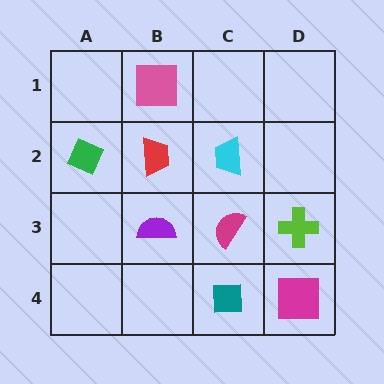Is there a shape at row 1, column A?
No, that cell is empty.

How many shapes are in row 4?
2 shapes.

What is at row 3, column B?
A purple semicircle.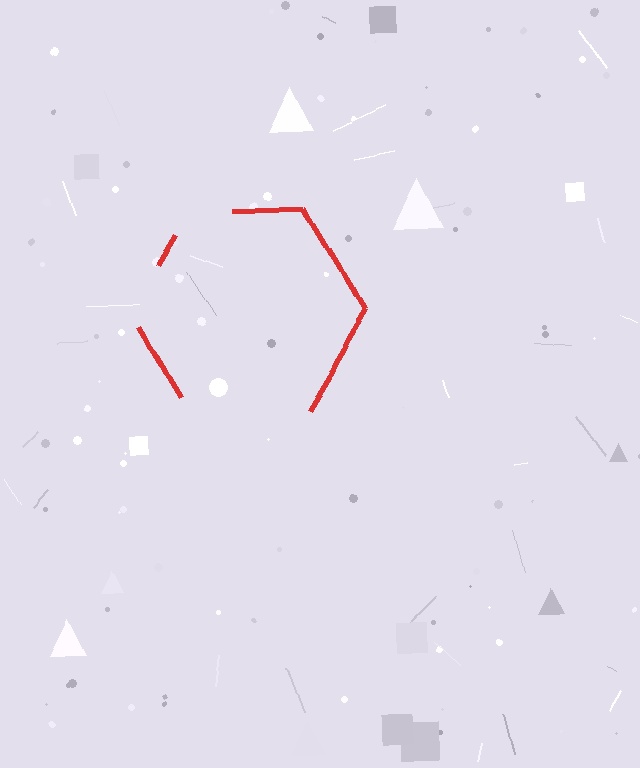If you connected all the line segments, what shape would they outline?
They would outline a hexagon.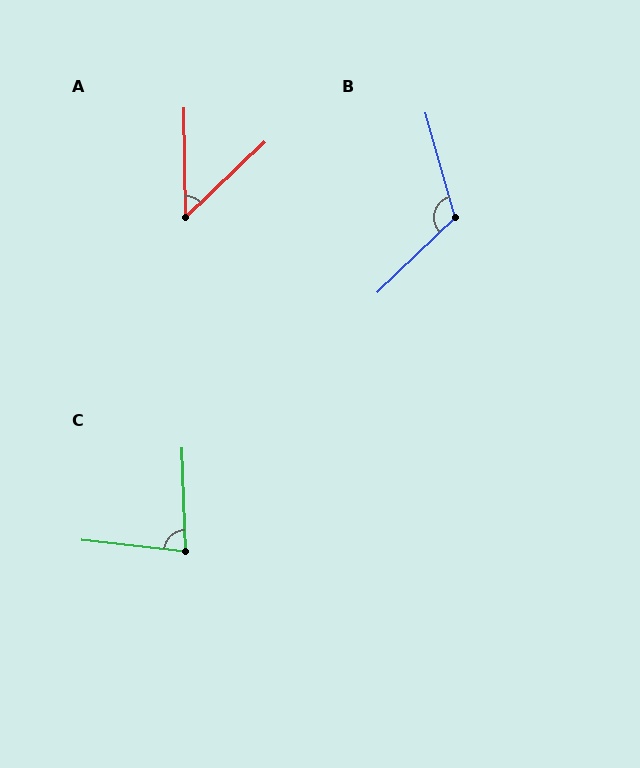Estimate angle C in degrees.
Approximately 82 degrees.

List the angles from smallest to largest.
A (47°), C (82°), B (118°).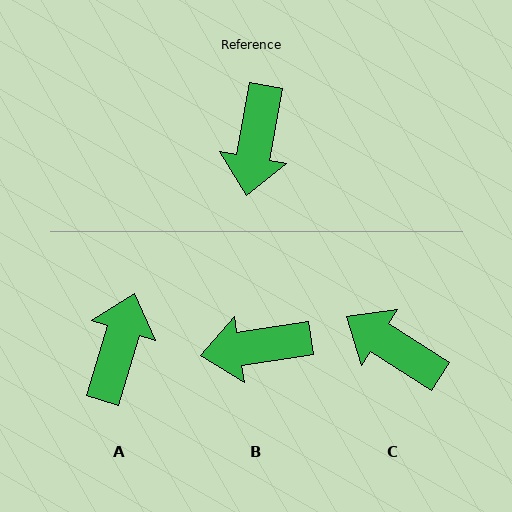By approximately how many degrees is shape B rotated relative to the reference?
Approximately 71 degrees clockwise.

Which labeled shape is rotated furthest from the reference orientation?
A, about 173 degrees away.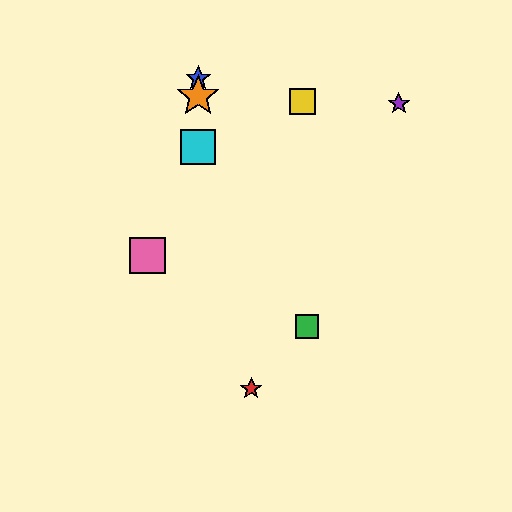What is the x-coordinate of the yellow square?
The yellow square is at x≈303.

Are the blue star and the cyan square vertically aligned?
Yes, both are at x≈198.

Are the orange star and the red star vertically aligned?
No, the orange star is at x≈198 and the red star is at x≈251.